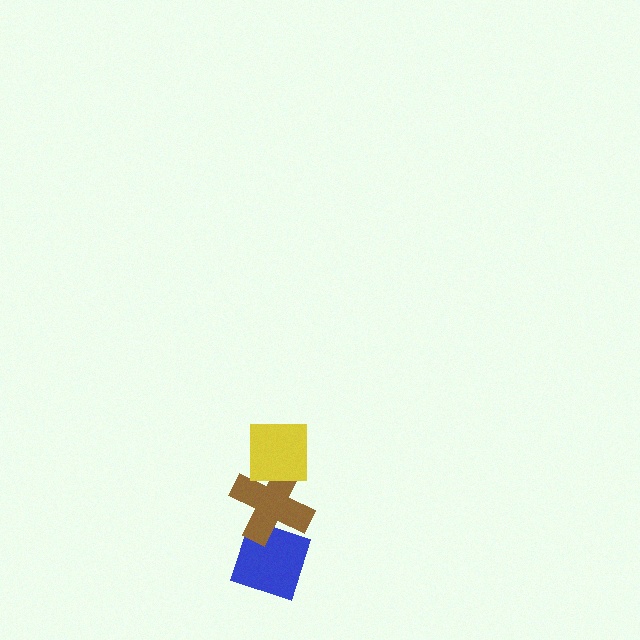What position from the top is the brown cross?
The brown cross is 2nd from the top.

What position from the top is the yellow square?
The yellow square is 1st from the top.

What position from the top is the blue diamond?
The blue diamond is 3rd from the top.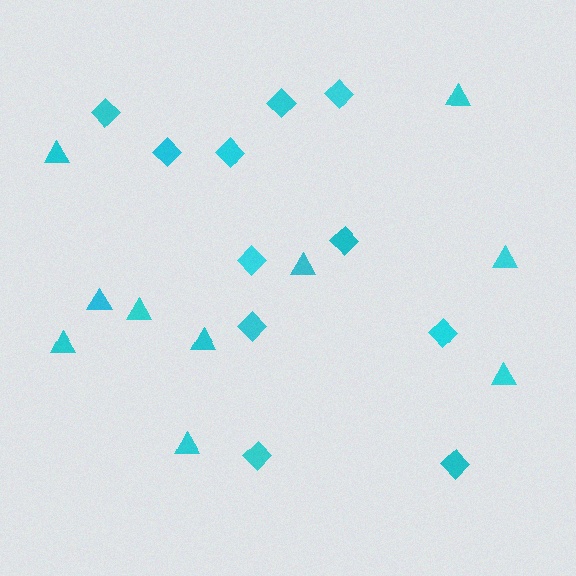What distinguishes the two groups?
There are 2 groups: one group of diamonds (11) and one group of triangles (10).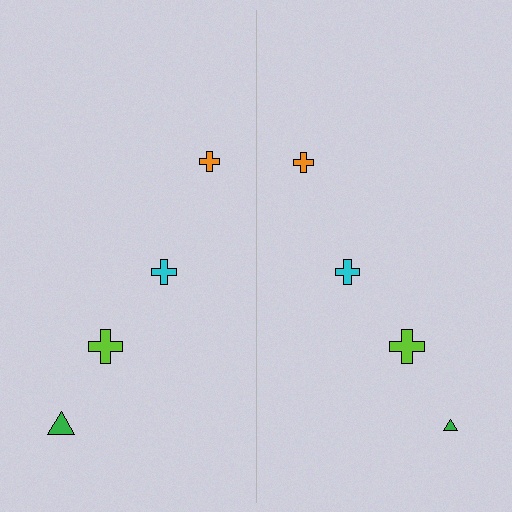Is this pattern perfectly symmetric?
No, the pattern is not perfectly symmetric. The green triangle on the right side has a different size than its mirror counterpart.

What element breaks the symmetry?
The green triangle on the right side has a different size than its mirror counterpart.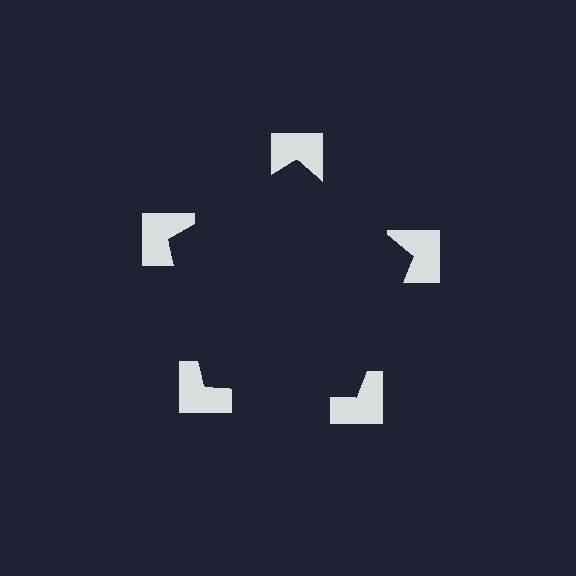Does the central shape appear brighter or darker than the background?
It typically appears slightly darker than the background, even though no actual brightness change is drawn.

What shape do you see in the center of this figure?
An illusory pentagon — its edges are inferred from the aligned wedge cuts in the notched squares, not physically drawn.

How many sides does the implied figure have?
5 sides.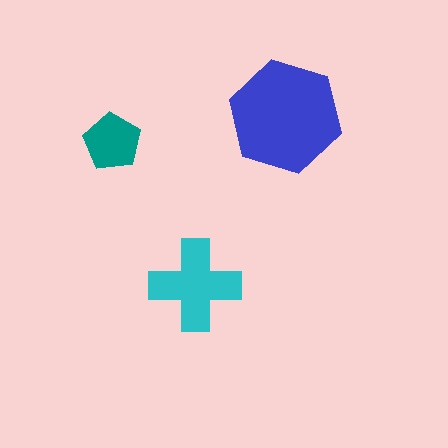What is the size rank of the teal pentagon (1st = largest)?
3rd.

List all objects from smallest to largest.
The teal pentagon, the cyan cross, the blue hexagon.